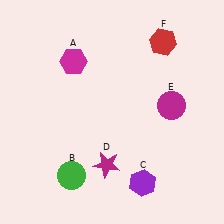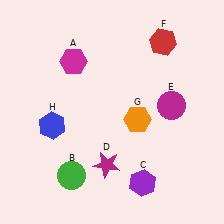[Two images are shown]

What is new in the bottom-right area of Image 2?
An orange hexagon (G) was added in the bottom-right area of Image 2.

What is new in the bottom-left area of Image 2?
A blue hexagon (H) was added in the bottom-left area of Image 2.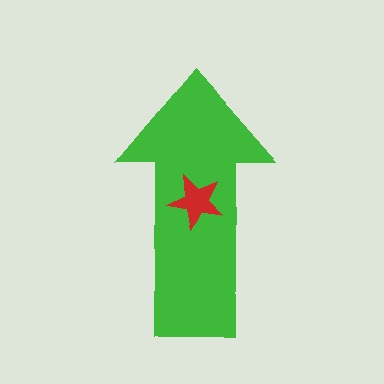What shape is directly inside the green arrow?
The red star.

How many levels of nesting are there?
2.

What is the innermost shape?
The red star.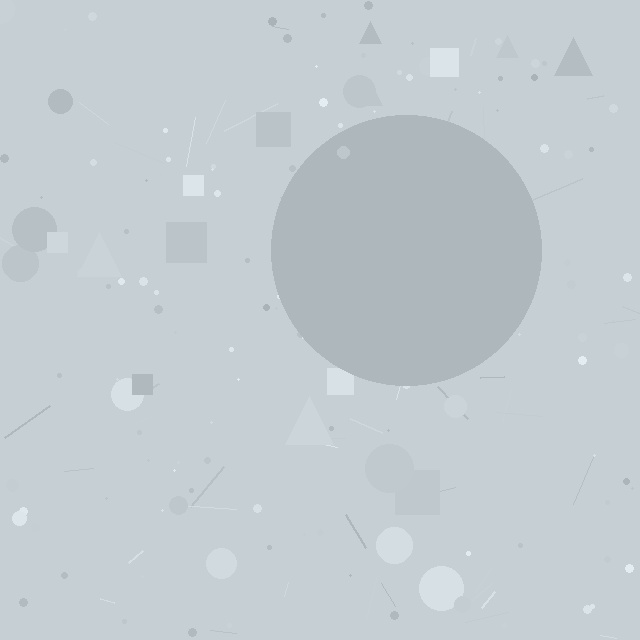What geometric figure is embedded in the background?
A circle is embedded in the background.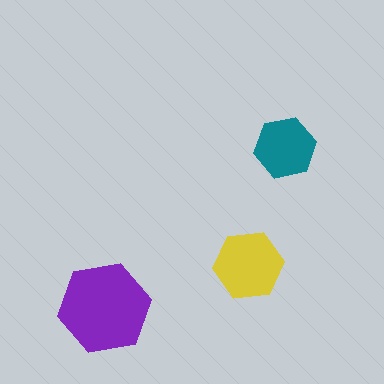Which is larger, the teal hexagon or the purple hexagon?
The purple one.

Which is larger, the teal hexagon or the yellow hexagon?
The yellow one.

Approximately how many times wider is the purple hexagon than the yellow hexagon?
About 1.5 times wider.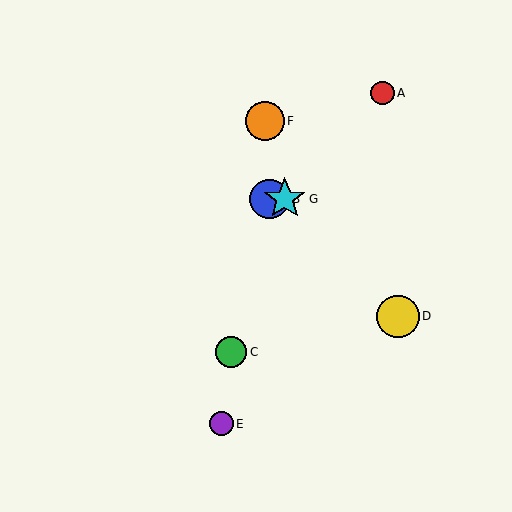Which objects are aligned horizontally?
Objects B, G are aligned horizontally.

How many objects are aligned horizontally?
2 objects (B, G) are aligned horizontally.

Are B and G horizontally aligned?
Yes, both are at y≈199.